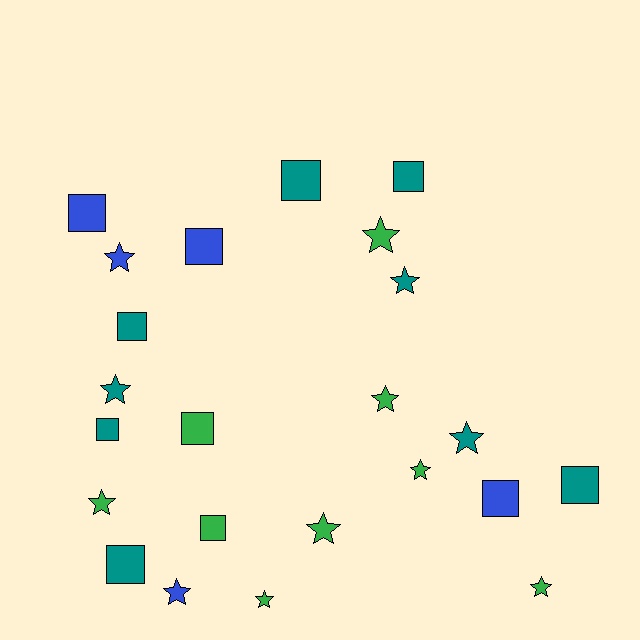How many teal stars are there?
There are 3 teal stars.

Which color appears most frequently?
Green, with 9 objects.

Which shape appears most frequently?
Star, with 12 objects.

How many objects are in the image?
There are 23 objects.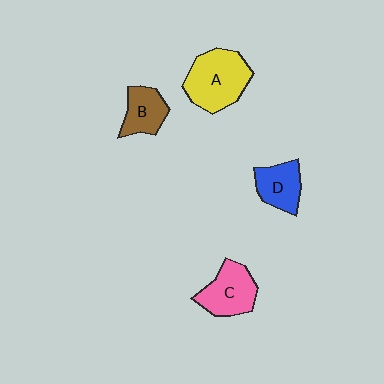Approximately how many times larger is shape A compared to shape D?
Approximately 1.7 times.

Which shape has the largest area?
Shape A (yellow).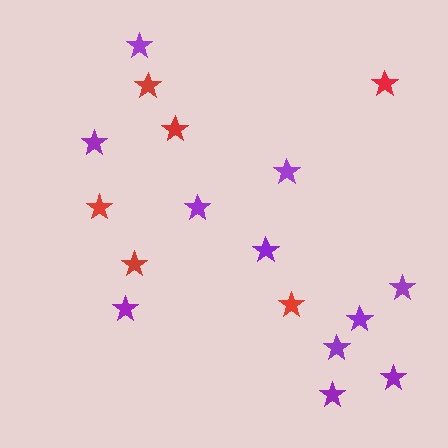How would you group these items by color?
There are 2 groups: one group of purple stars (11) and one group of red stars (6).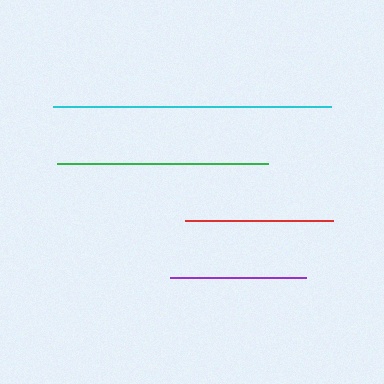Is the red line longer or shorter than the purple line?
The red line is longer than the purple line.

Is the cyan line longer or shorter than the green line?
The cyan line is longer than the green line.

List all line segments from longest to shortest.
From longest to shortest: cyan, green, red, purple.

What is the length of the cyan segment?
The cyan segment is approximately 278 pixels long.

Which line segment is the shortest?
The purple line is the shortest at approximately 136 pixels.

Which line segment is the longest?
The cyan line is the longest at approximately 278 pixels.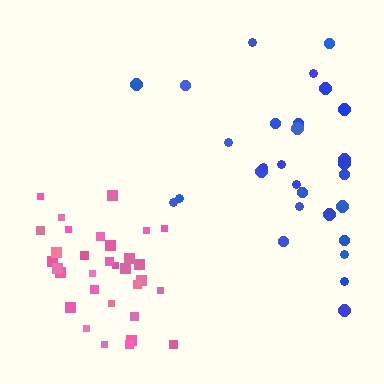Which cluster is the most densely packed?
Pink.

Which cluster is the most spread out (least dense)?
Blue.